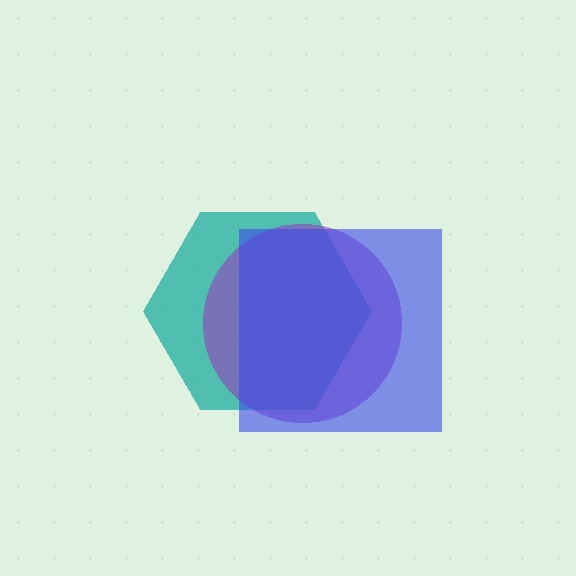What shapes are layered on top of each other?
The layered shapes are: a teal hexagon, a purple circle, a blue square.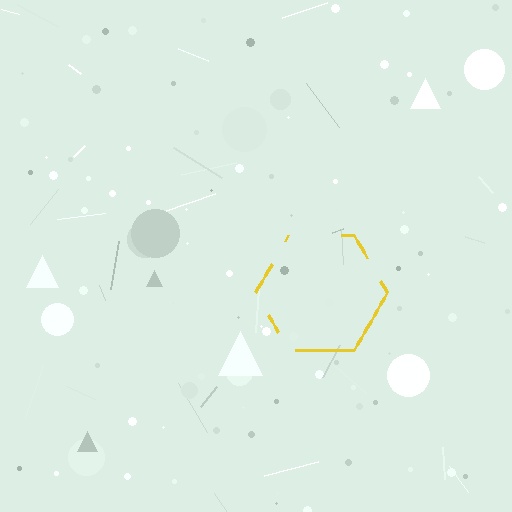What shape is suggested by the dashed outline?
The dashed outline suggests a hexagon.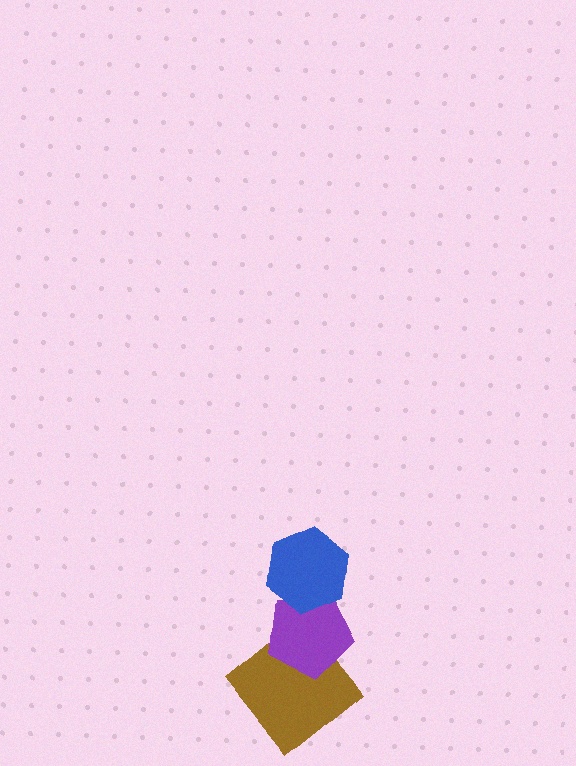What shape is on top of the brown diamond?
The purple pentagon is on top of the brown diamond.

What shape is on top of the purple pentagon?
The blue hexagon is on top of the purple pentagon.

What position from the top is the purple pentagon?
The purple pentagon is 2nd from the top.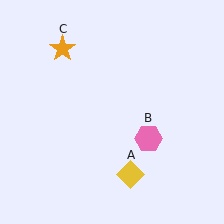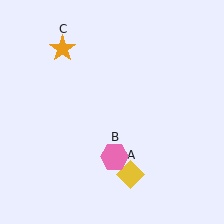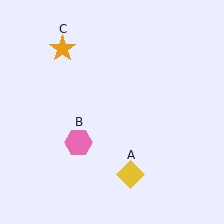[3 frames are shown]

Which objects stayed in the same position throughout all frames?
Yellow diamond (object A) and orange star (object C) remained stationary.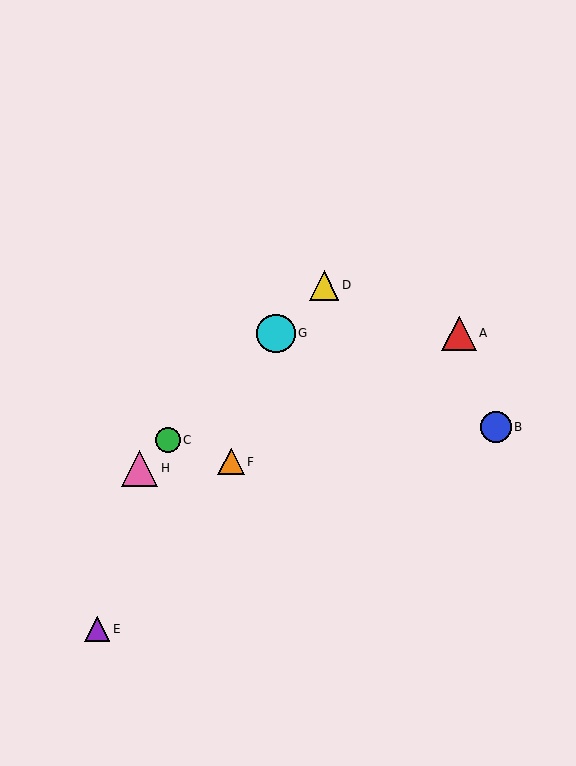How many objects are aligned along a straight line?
4 objects (C, D, G, H) are aligned along a straight line.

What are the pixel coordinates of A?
Object A is at (459, 333).